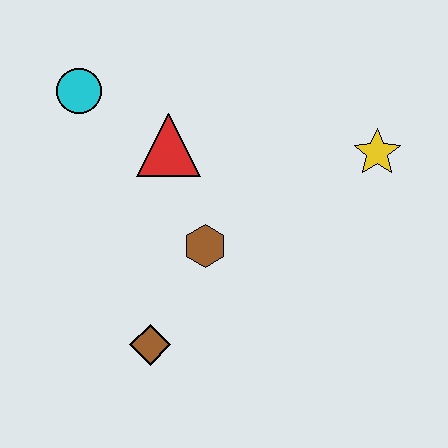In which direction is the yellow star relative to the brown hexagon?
The yellow star is to the right of the brown hexagon.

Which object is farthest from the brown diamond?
The yellow star is farthest from the brown diamond.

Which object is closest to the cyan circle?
The red triangle is closest to the cyan circle.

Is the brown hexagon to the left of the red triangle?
No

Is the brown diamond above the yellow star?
No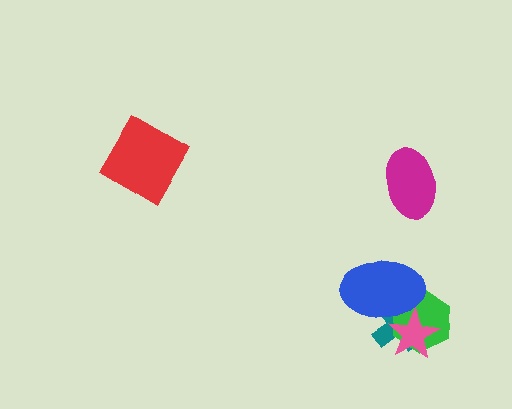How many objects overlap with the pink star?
3 objects overlap with the pink star.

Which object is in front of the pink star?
The blue ellipse is in front of the pink star.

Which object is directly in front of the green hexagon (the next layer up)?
The pink star is directly in front of the green hexagon.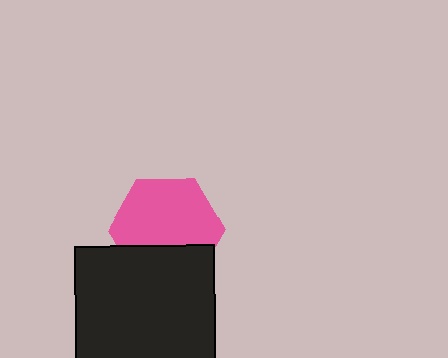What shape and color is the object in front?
The object in front is a black square.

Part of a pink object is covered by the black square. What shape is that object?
It is a hexagon.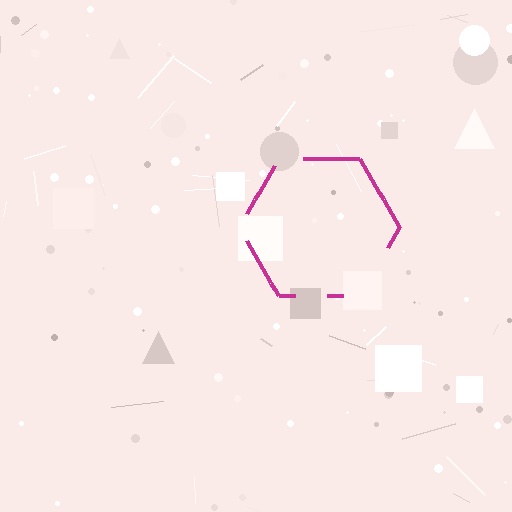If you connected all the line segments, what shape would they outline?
They would outline a hexagon.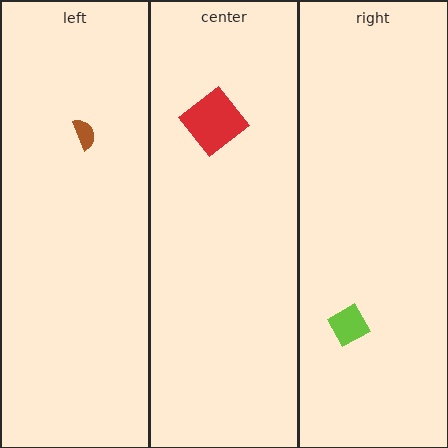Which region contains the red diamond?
The center region.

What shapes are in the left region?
The brown semicircle.